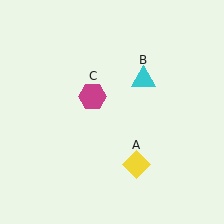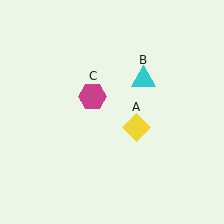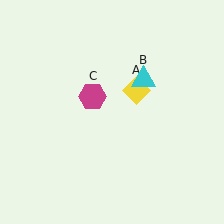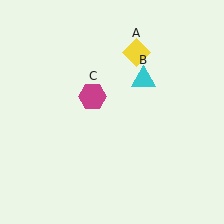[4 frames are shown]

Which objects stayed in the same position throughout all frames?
Cyan triangle (object B) and magenta hexagon (object C) remained stationary.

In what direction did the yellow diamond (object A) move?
The yellow diamond (object A) moved up.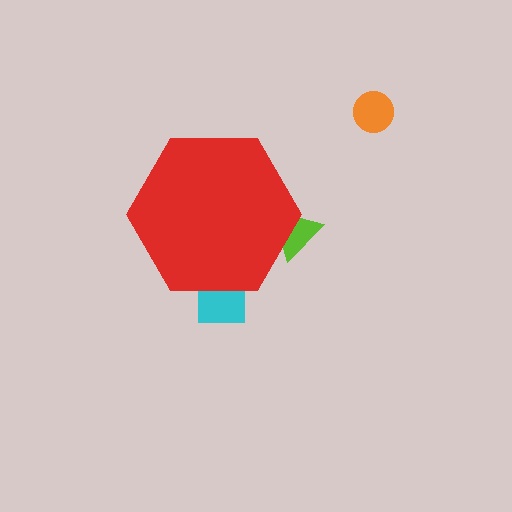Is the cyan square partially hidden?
Yes, the cyan square is partially hidden behind the red hexagon.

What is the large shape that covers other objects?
A red hexagon.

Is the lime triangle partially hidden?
Yes, the lime triangle is partially hidden behind the red hexagon.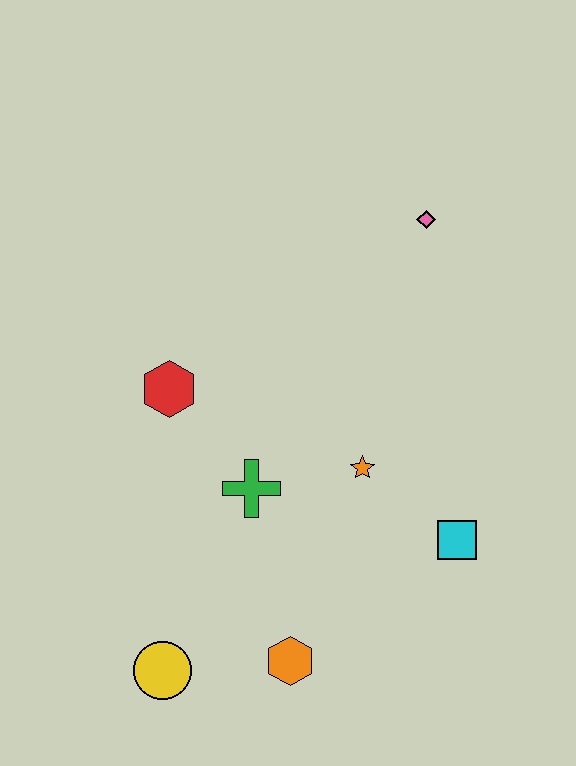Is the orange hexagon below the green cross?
Yes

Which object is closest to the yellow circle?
The orange hexagon is closest to the yellow circle.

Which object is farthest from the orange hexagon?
The pink diamond is farthest from the orange hexagon.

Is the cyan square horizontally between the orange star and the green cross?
No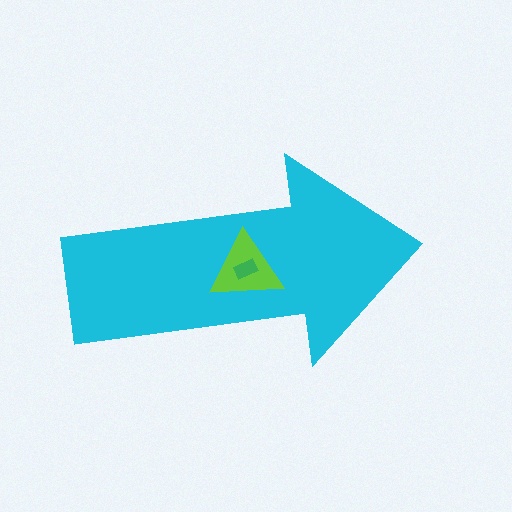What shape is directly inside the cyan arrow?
The lime triangle.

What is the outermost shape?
The cyan arrow.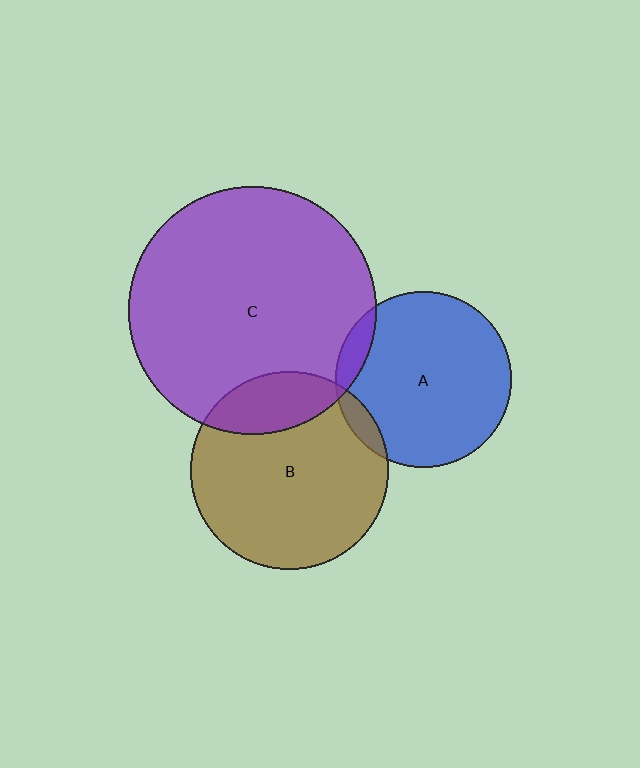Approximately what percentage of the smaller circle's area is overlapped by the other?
Approximately 5%.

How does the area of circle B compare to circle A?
Approximately 1.3 times.